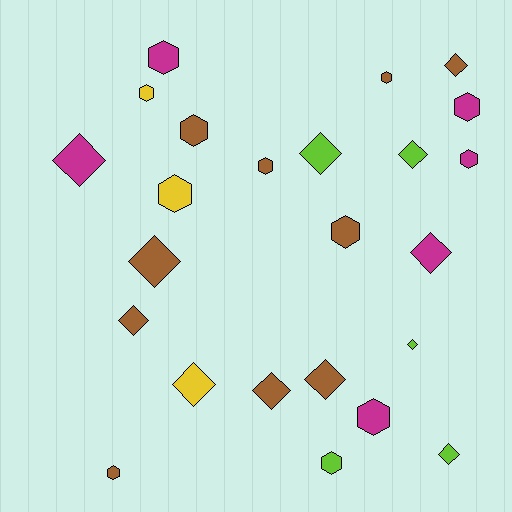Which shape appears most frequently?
Diamond, with 12 objects.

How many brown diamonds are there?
There are 5 brown diamonds.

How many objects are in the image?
There are 24 objects.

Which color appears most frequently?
Brown, with 10 objects.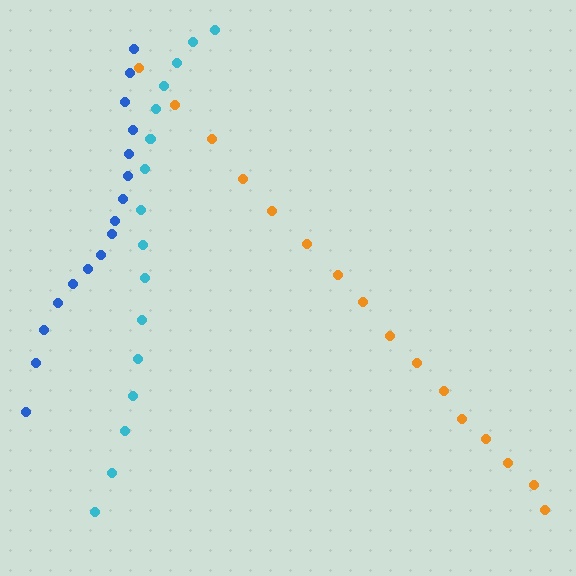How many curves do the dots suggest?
There are 3 distinct paths.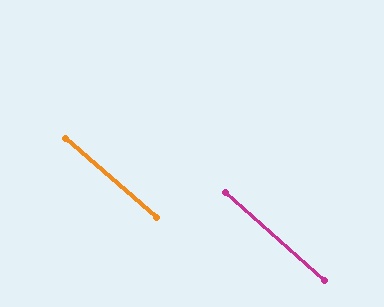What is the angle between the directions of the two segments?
Approximately 1 degree.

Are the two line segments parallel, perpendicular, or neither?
Parallel — their directions differ by only 0.9°.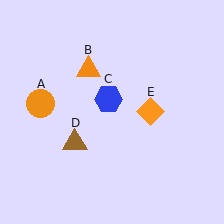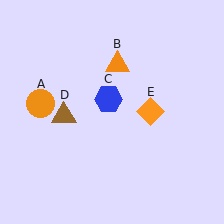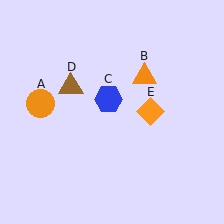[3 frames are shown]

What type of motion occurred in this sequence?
The orange triangle (object B), brown triangle (object D) rotated clockwise around the center of the scene.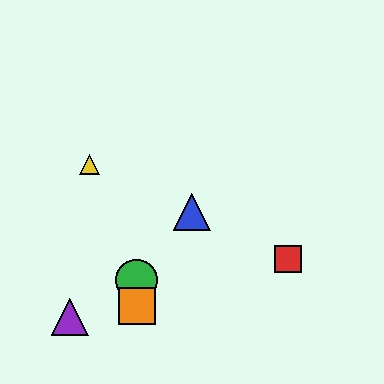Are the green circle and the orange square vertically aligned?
Yes, both are at x≈137.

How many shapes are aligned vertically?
2 shapes (the green circle, the orange square) are aligned vertically.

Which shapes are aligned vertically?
The green circle, the orange square are aligned vertically.